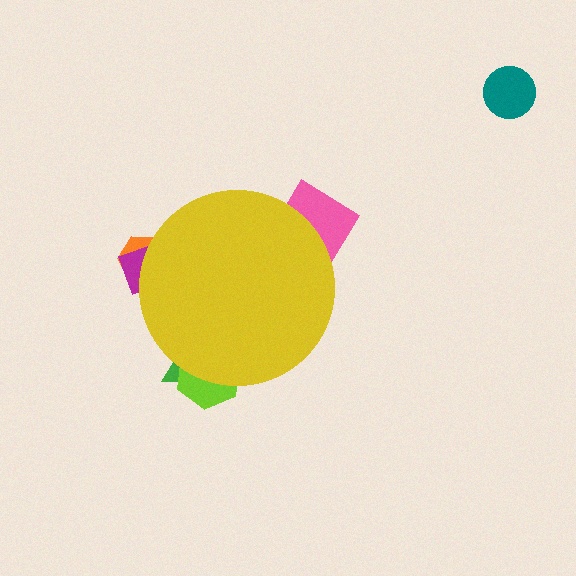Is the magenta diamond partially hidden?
Yes, the magenta diamond is partially hidden behind the yellow circle.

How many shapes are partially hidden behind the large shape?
5 shapes are partially hidden.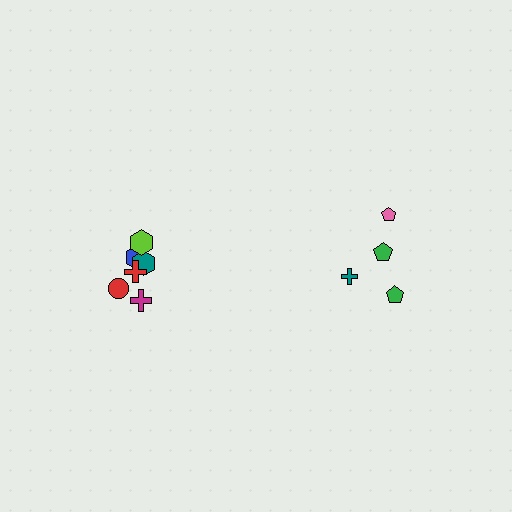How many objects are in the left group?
There are 6 objects.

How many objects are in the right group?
There are 4 objects.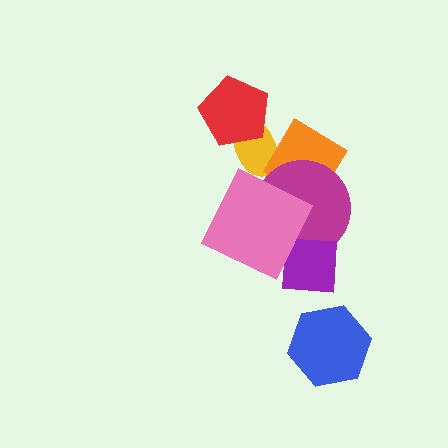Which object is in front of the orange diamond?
The magenta circle is in front of the orange diamond.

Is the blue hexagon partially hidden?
No, no other shape covers it.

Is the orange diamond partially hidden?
Yes, it is partially covered by another shape.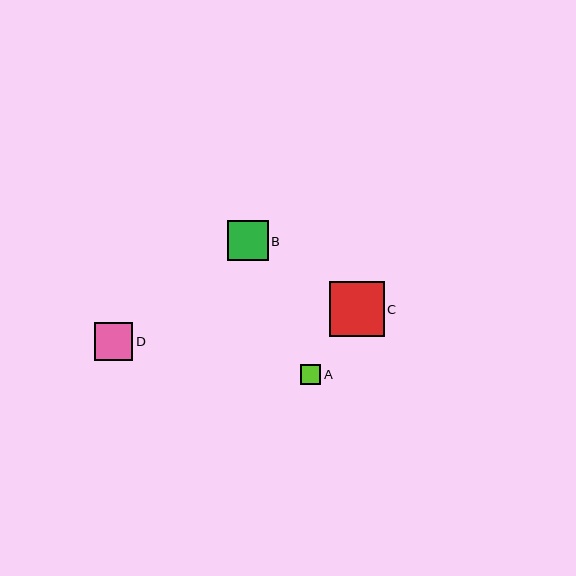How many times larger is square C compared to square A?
Square C is approximately 2.7 times the size of square A.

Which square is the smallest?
Square A is the smallest with a size of approximately 20 pixels.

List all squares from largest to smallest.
From largest to smallest: C, B, D, A.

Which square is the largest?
Square C is the largest with a size of approximately 55 pixels.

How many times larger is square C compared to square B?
Square C is approximately 1.4 times the size of square B.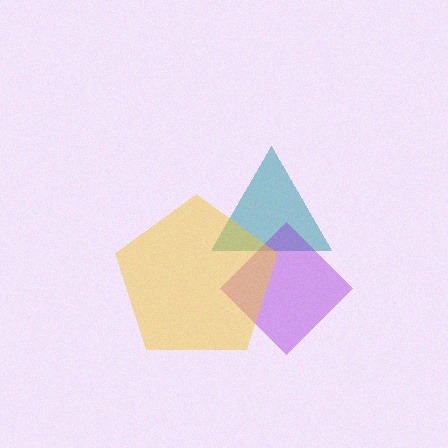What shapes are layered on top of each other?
The layered shapes are: a teal triangle, a purple diamond, a yellow pentagon.